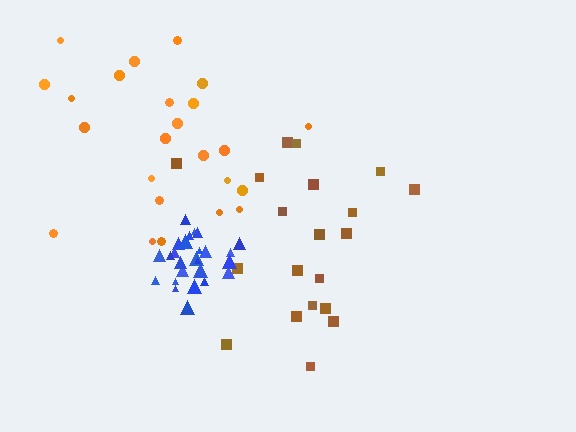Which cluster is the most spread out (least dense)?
Brown.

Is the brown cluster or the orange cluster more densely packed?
Orange.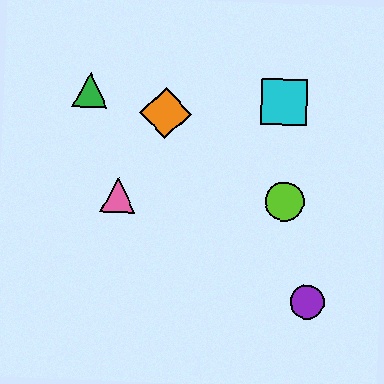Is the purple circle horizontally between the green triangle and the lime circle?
No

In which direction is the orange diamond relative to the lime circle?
The orange diamond is to the left of the lime circle.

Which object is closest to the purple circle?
The lime circle is closest to the purple circle.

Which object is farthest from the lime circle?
The green triangle is farthest from the lime circle.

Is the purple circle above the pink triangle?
No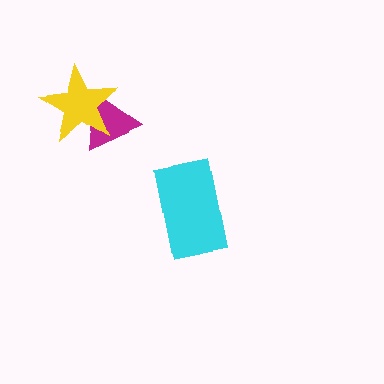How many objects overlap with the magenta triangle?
1 object overlaps with the magenta triangle.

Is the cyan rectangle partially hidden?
No, no other shape covers it.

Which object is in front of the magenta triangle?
The yellow star is in front of the magenta triangle.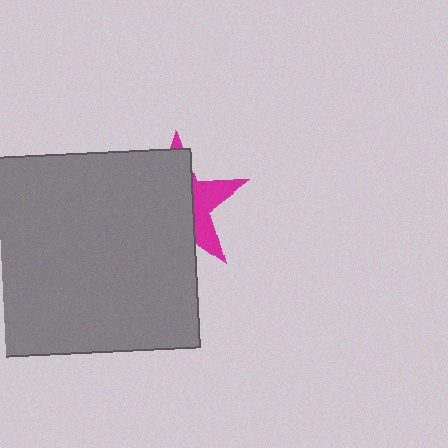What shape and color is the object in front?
The object in front is a gray square.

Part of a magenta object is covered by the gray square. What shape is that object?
It is a star.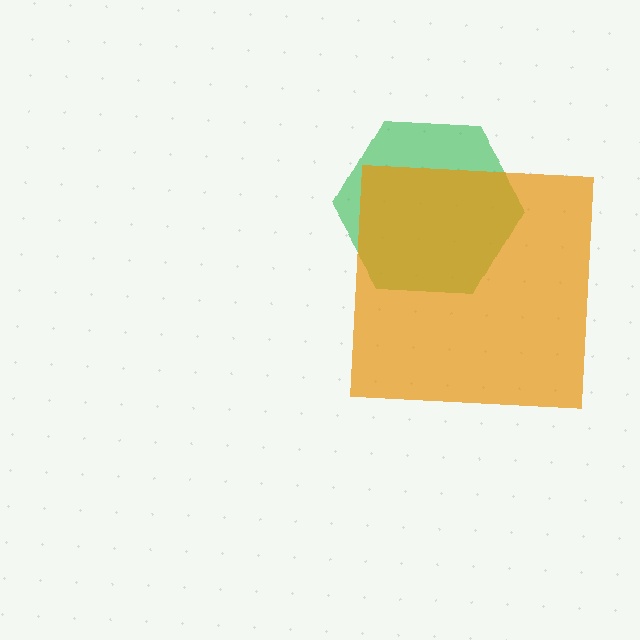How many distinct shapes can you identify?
There are 2 distinct shapes: a green hexagon, an orange square.